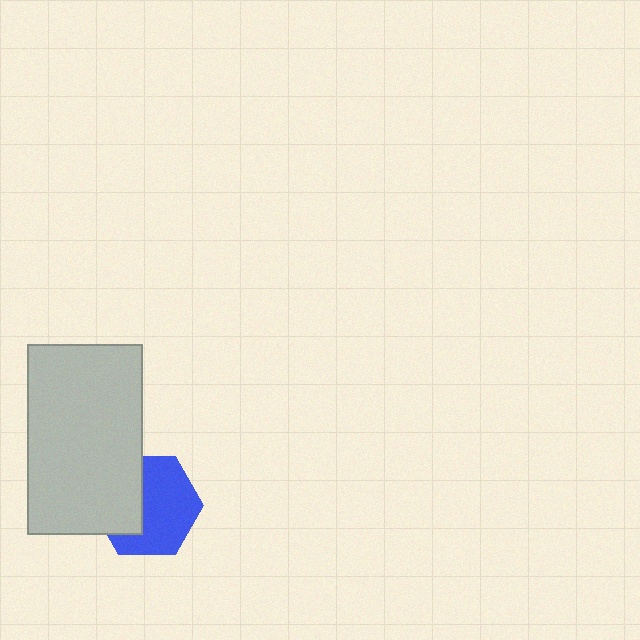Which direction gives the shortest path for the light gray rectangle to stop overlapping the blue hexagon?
Moving left gives the shortest separation.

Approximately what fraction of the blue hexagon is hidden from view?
Roughly 39% of the blue hexagon is hidden behind the light gray rectangle.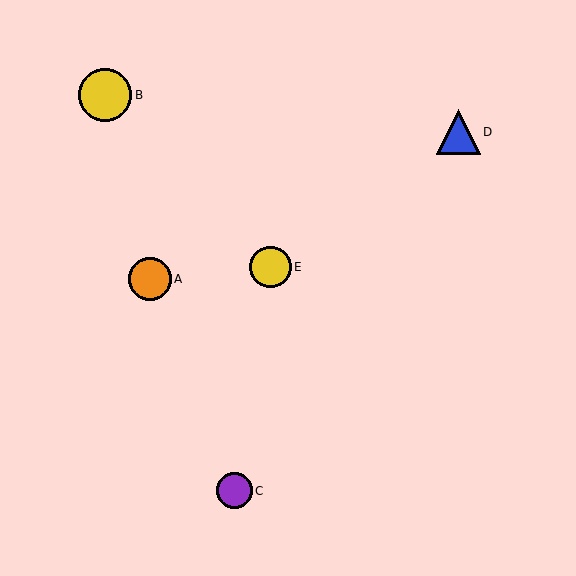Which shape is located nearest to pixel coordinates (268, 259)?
The yellow circle (labeled E) at (270, 267) is nearest to that location.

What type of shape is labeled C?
Shape C is a purple circle.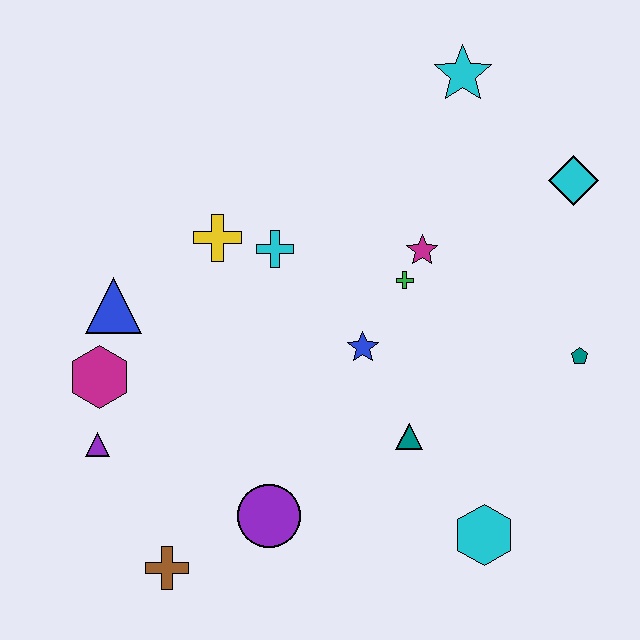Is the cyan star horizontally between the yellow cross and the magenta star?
No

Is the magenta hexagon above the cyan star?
No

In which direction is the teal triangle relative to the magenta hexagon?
The teal triangle is to the right of the magenta hexagon.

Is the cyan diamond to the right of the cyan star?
Yes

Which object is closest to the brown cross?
The purple circle is closest to the brown cross.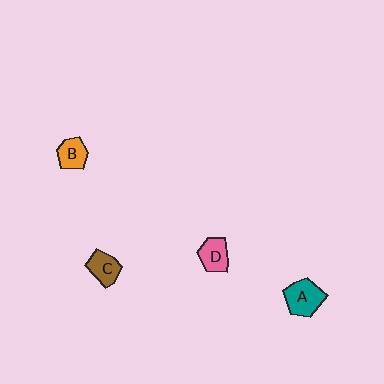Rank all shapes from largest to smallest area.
From largest to smallest: A (teal), C (brown), D (pink), B (orange).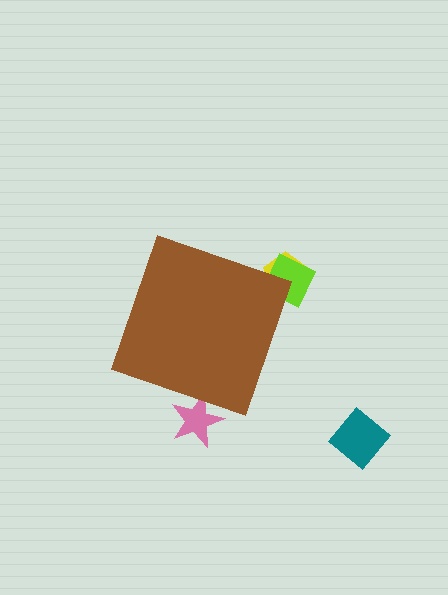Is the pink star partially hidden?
Yes, the pink star is partially hidden behind the brown diamond.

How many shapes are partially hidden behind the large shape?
3 shapes are partially hidden.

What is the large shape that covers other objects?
A brown diamond.